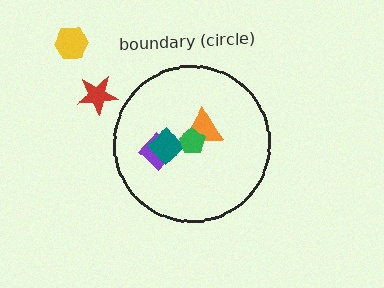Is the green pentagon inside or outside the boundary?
Inside.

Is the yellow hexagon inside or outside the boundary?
Outside.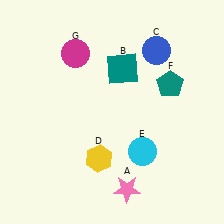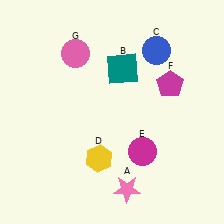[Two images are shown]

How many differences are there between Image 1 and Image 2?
There are 3 differences between the two images.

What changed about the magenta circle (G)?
In Image 1, G is magenta. In Image 2, it changed to pink.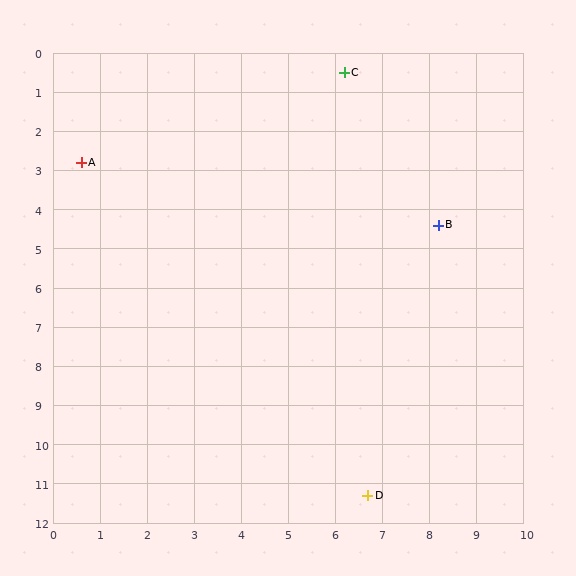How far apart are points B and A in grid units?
Points B and A are about 7.8 grid units apart.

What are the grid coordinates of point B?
Point B is at approximately (8.2, 4.4).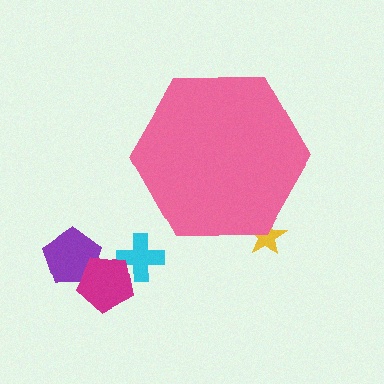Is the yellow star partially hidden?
Yes, the yellow star is partially hidden behind the pink hexagon.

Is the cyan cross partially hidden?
No, the cyan cross is fully visible.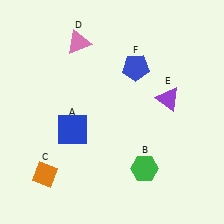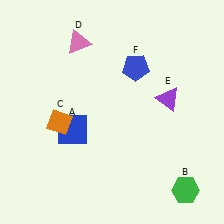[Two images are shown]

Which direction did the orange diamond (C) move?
The orange diamond (C) moved up.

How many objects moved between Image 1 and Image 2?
2 objects moved between the two images.